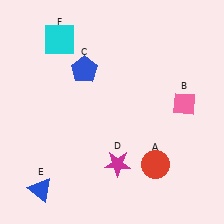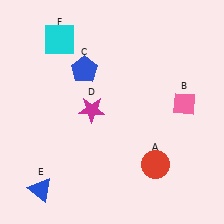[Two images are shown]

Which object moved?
The magenta star (D) moved up.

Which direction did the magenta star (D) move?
The magenta star (D) moved up.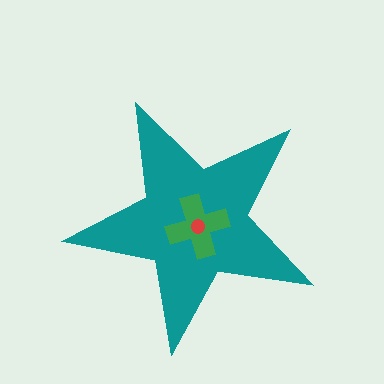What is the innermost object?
The red circle.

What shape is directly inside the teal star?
The green cross.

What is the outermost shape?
The teal star.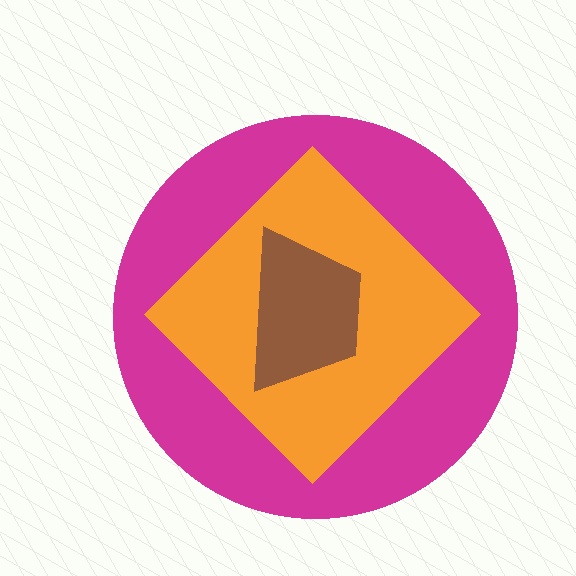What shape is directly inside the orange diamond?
The brown trapezoid.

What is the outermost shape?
The magenta circle.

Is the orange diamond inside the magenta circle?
Yes.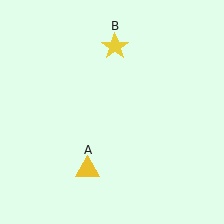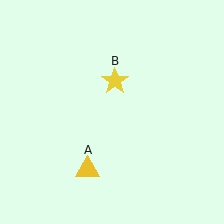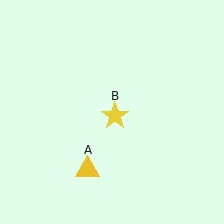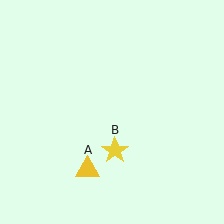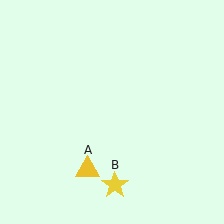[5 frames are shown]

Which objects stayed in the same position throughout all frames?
Yellow triangle (object A) remained stationary.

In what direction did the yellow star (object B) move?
The yellow star (object B) moved down.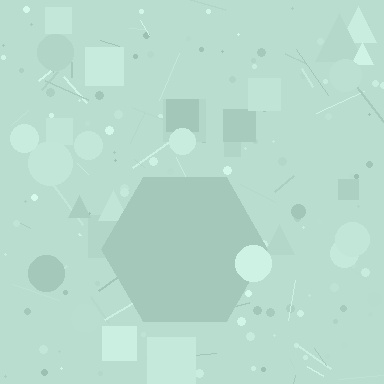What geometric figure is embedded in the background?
A hexagon is embedded in the background.